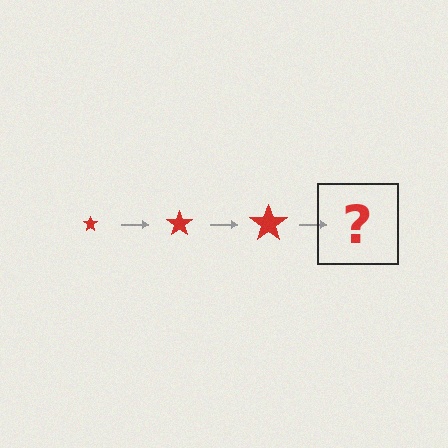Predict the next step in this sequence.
The next step is a red star, larger than the previous one.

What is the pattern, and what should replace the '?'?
The pattern is that the star gets progressively larger each step. The '?' should be a red star, larger than the previous one.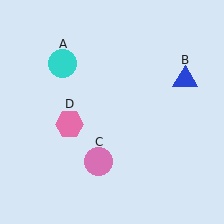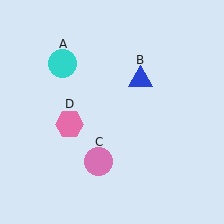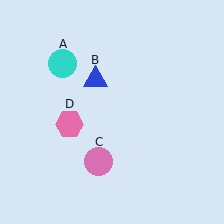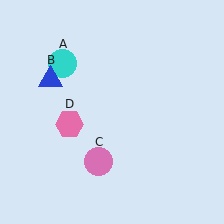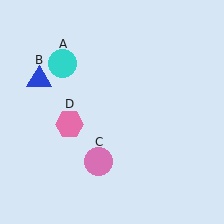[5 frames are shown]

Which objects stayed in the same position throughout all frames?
Cyan circle (object A) and pink circle (object C) and pink hexagon (object D) remained stationary.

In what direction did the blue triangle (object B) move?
The blue triangle (object B) moved left.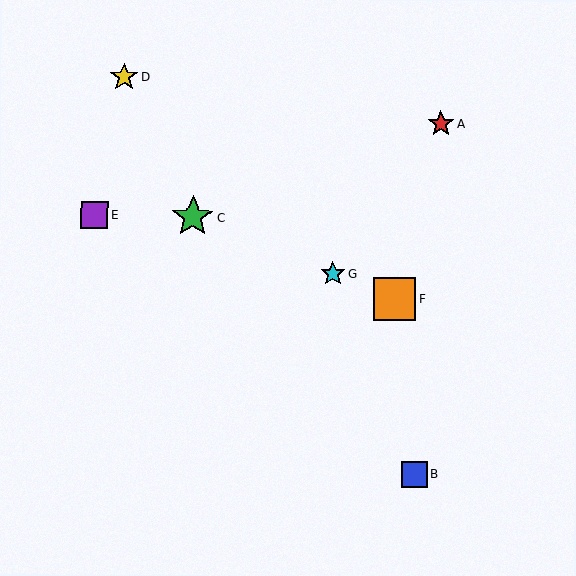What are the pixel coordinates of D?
Object D is at (124, 77).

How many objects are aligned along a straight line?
3 objects (C, F, G) are aligned along a straight line.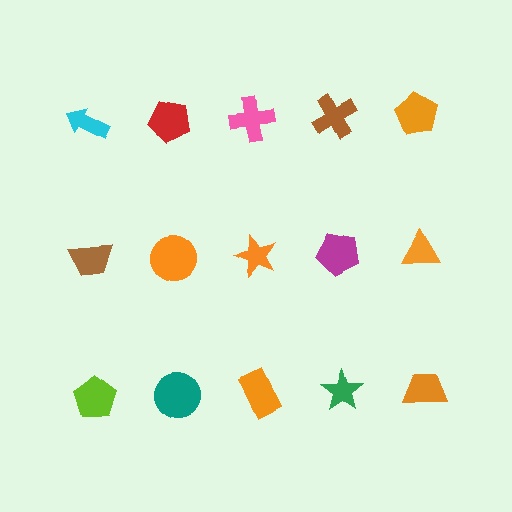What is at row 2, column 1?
A brown trapezoid.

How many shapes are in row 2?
5 shapes.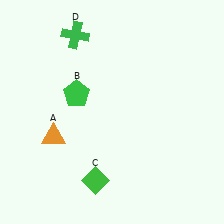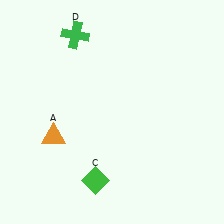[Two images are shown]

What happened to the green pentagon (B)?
The green pentagon (B) was removed in Image 2. It was in the top-left area of Image 1.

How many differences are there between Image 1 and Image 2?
There is 1 difference between the two images.